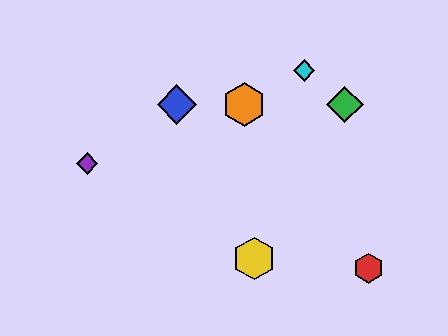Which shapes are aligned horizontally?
The blue diamond, the green diamond, the orange hexagon are aligned horizontally.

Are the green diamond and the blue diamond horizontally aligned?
Yes, both are at y≈105.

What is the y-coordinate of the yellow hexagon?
The yellow hexagon is at y≈259.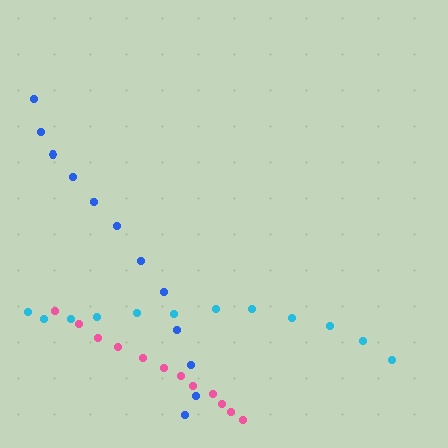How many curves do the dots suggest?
There are 3 distinct paths.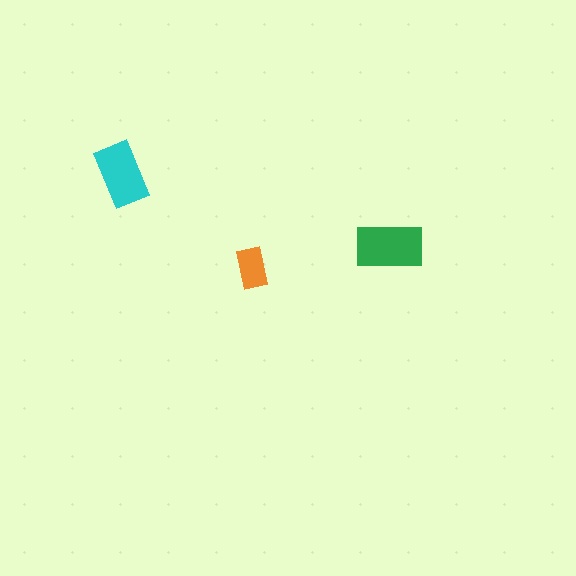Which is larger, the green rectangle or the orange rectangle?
The green one.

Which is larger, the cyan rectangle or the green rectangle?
The green one.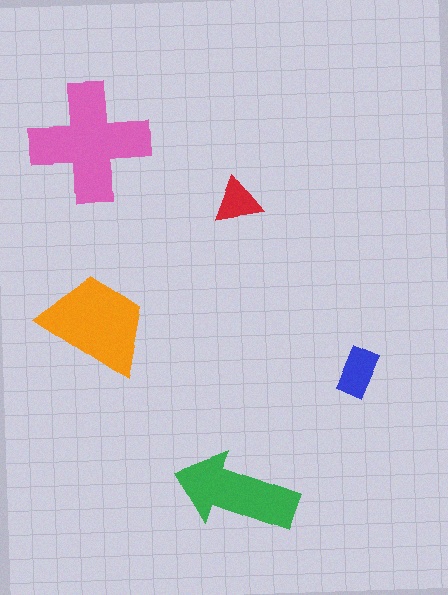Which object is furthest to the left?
The pink cross is leftmost.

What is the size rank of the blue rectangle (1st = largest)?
4th.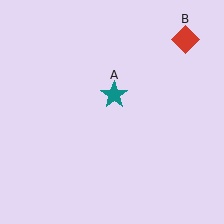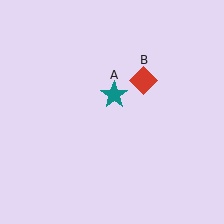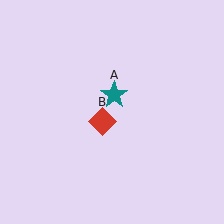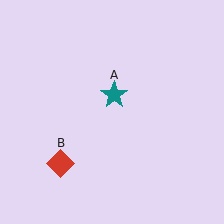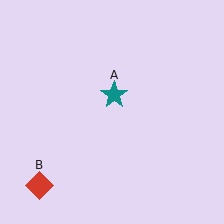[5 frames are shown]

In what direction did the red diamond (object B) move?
The red diamond (object B) moved down and to the left.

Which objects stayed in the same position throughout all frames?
Teal star (object A) remained stationary.